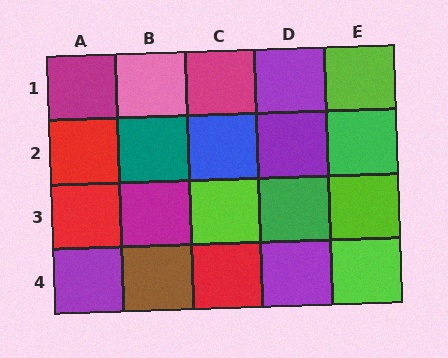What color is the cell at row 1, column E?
Lime.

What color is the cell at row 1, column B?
Pink.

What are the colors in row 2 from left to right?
Red, teal, blue, purple, green.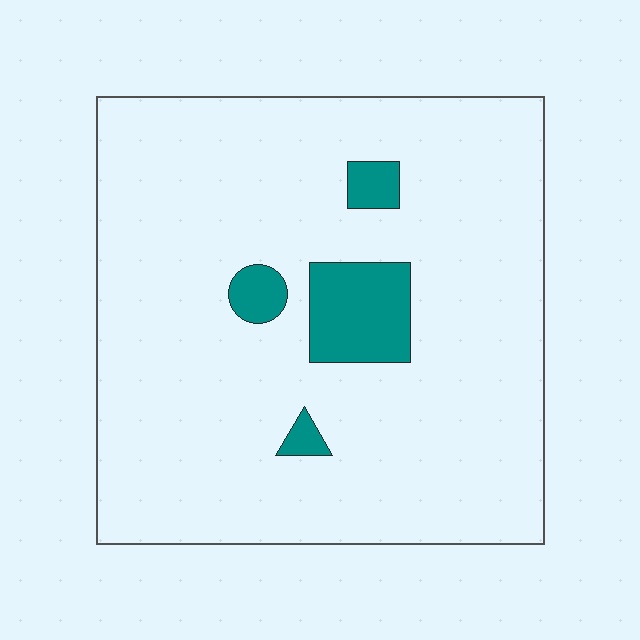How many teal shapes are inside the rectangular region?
4.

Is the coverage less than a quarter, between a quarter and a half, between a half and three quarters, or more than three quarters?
Less than a quarter.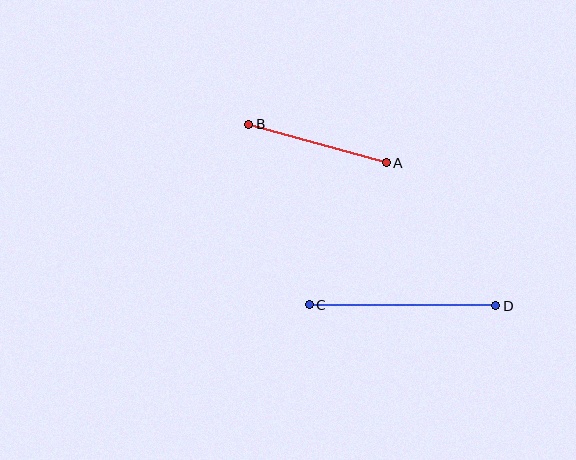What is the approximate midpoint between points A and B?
The midpoint is at approximately (318, 143) pixels.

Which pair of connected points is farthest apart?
Points C and D are farthest apart.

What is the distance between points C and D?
The distance is approximately 187 pixels.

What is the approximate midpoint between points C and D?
The midpoint is at approximately (403, 305) pixels.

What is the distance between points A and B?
The distance is approximately 143 pixels.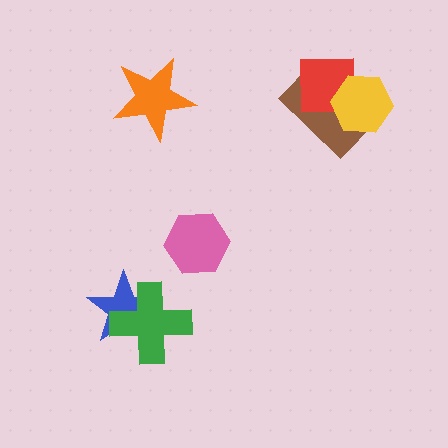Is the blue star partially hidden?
Yes, it is partially covered by another shape.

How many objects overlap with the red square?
2 objects overlap with the red square.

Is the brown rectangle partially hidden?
Yes, it is partially covered by another shape.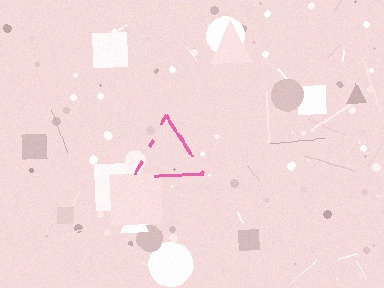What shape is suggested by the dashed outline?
The dashed outline suggests a triangle.